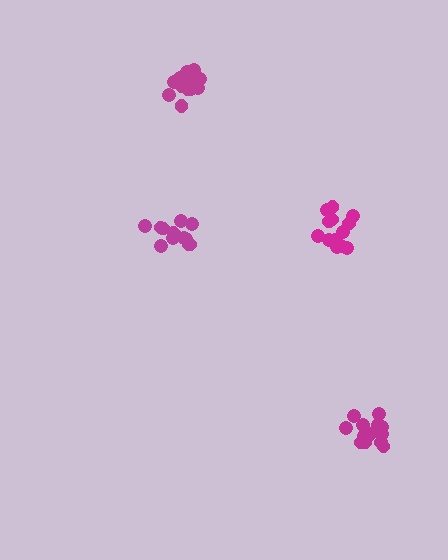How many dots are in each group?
Group 1: 13 dots, Group 2: 16 dots, Group 3: 13 dots, Group 4: 13 dots (55 total).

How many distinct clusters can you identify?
There are 4 distinct clusters.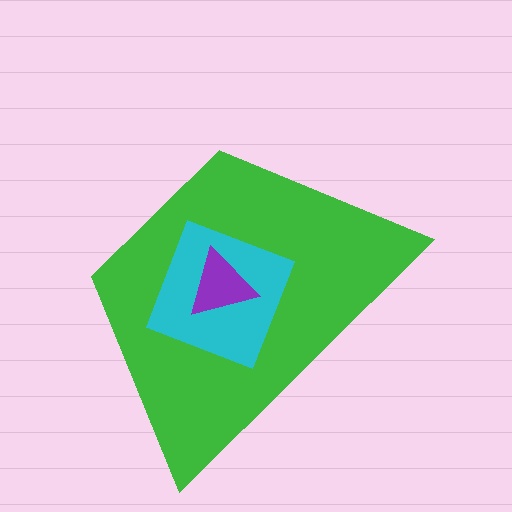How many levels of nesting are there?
3.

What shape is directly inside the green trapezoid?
The cyan diamond.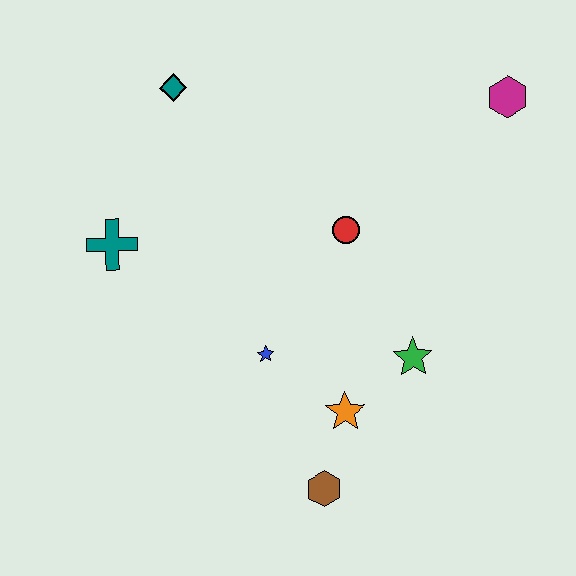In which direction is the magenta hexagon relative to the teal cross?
The magenta hexagon is to the right of the teal cross.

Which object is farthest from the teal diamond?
The brown hexagon is farthest from the teal diamond.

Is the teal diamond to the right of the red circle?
No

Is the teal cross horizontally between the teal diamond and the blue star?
No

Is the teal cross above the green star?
Yes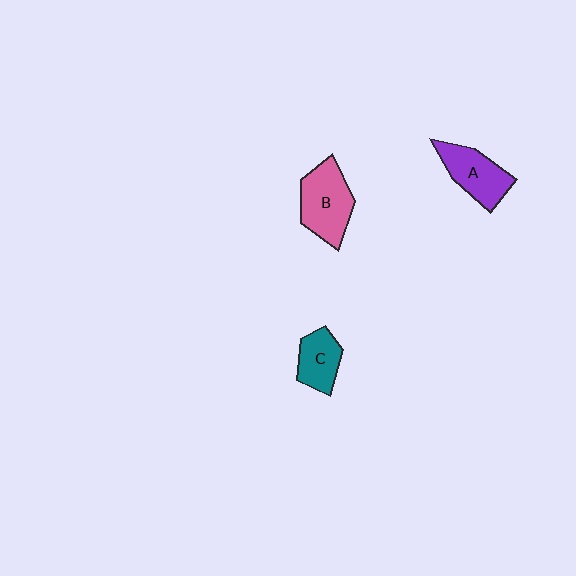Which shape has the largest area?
Shape B (pink).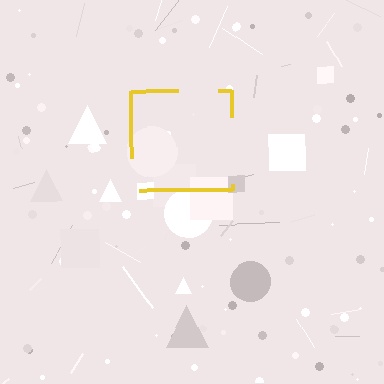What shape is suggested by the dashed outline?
The dashed outline suggests a square.